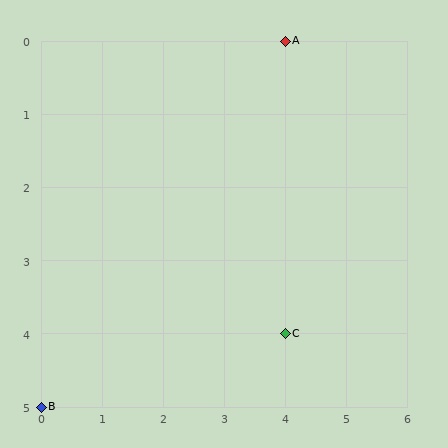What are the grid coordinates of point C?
Point C is at grid coordinates (4, 4).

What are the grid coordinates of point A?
Point A is at grid coordinates (4, 0).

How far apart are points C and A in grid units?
Points C and A are 4 rows apart.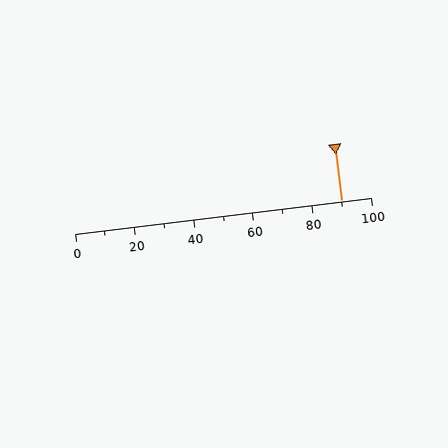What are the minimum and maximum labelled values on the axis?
The axis runs from 0 to 100.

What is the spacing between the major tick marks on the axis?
The major ticks are spaced 20 apart.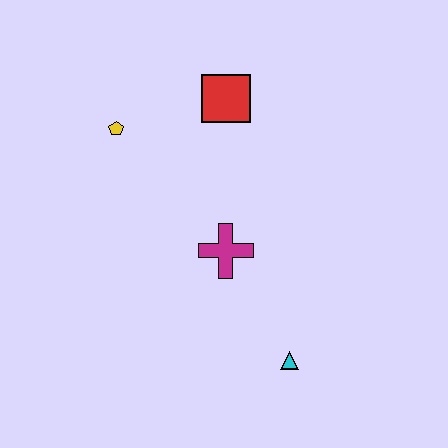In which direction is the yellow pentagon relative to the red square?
The yellow pentagon is to the left of the red square.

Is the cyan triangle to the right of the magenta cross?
Yes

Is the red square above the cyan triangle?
Yes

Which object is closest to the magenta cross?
The cyan triangle is closest to the magenta cross.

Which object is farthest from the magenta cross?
The yellow pentagon is farthest from the magenta cross.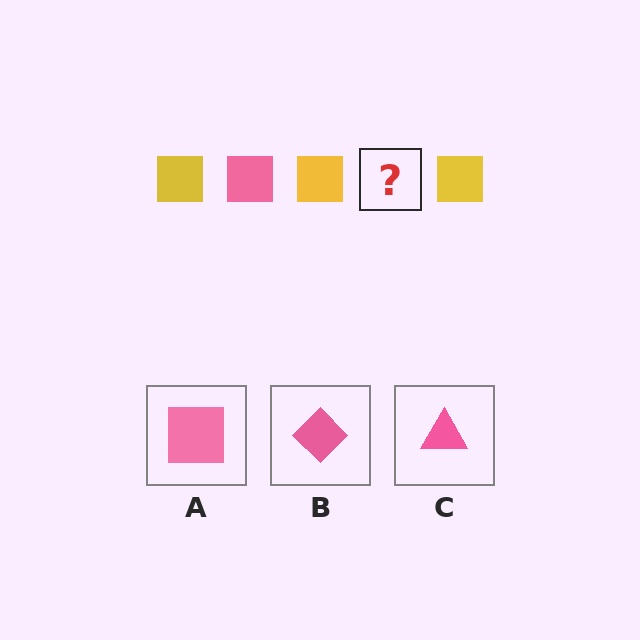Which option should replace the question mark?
Option A.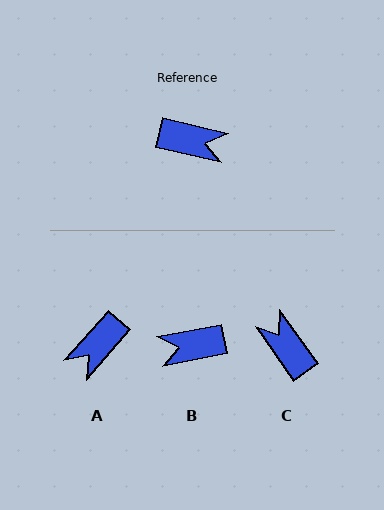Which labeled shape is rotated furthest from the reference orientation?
B, about 156 degrees away.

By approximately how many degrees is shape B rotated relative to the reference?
Approximately 156 degrees clockwise.